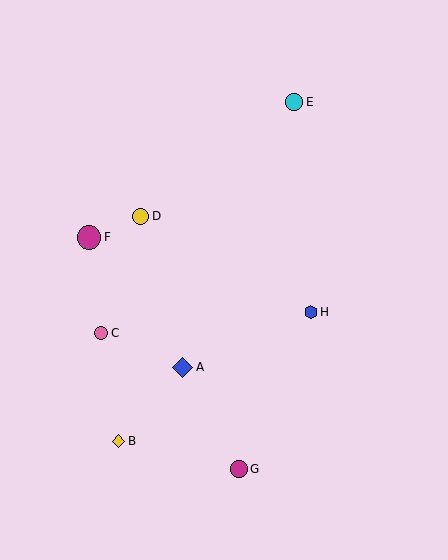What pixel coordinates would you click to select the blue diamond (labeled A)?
Click at (183, 367) to select the blue diamond A.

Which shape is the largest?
The magenta circle (labeled F) is the largest.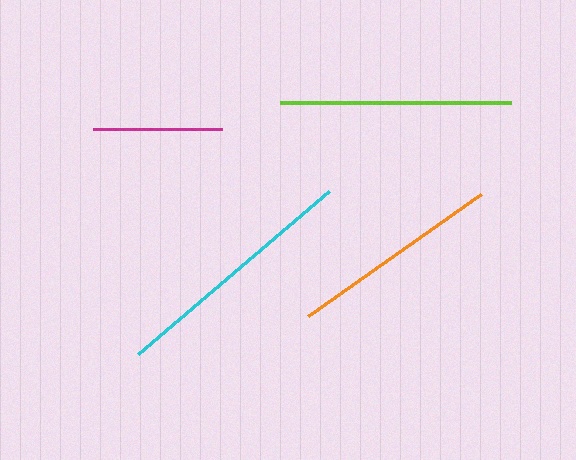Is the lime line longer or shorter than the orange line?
The lime line is longer than the orange line.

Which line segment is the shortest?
The magenta line is the shortest at approximately 130 pixels.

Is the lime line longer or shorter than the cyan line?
The cyan line is longer than the lime line.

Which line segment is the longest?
The cyan line is the longest at approximately 251 pixels.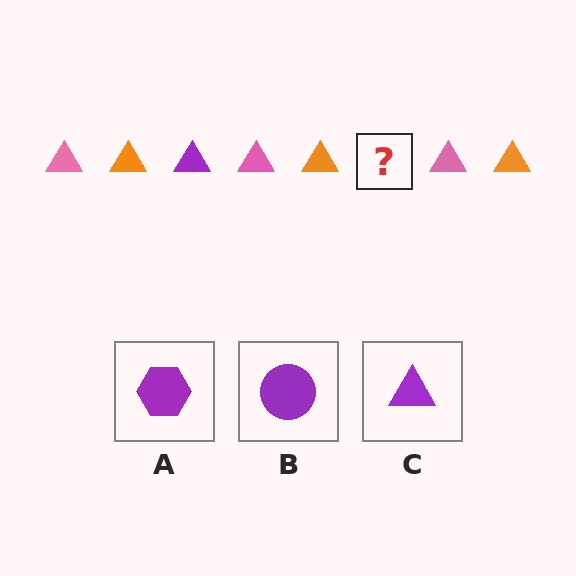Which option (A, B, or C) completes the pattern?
C.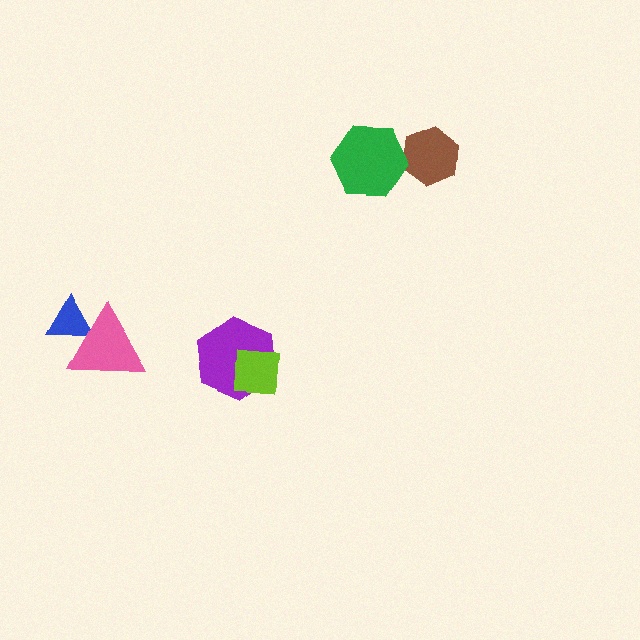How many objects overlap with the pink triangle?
1 object overlaps with the pink triangle.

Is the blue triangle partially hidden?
Yes, it is partially covered by another shape.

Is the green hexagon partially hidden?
No, no other shape covers it.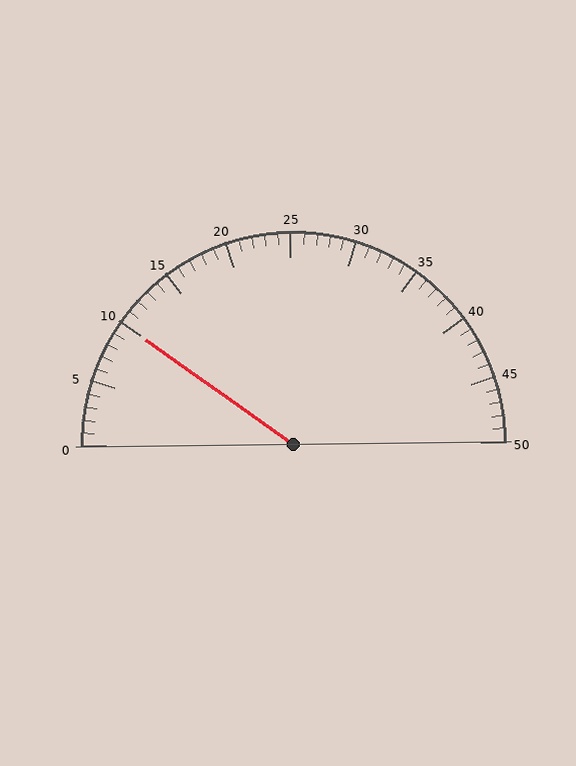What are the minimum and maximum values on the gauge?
The gauge ranges from 0 to 50.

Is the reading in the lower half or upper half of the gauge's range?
The reading is in the lower half of the range (0 to 50).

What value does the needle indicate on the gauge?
The needle indicates approximately 10.